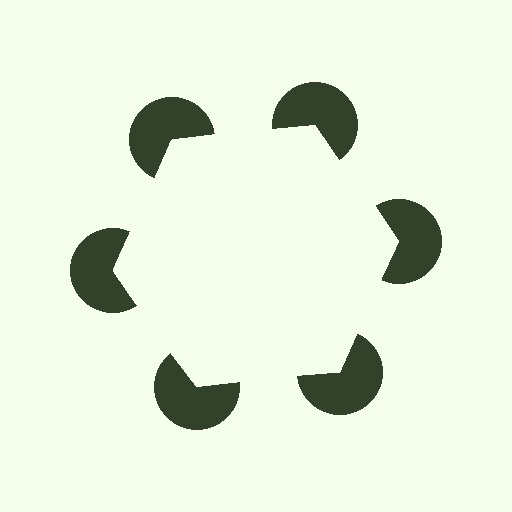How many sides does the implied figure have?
6 sides.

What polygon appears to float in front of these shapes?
An illusory hexagon — its edges are inferred from the aligned wedge cuts in the pac-man discs, not physically drawn.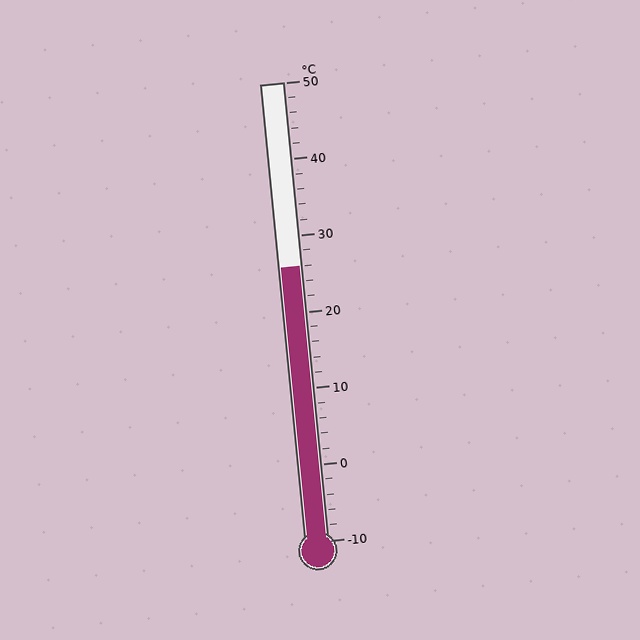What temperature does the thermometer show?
The thermometer shows approximately 26°C.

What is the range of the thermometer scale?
The thermometer scale ranges from -10°C to 50°C.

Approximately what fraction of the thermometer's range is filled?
The thermometer is filled to approximately 60% of its range.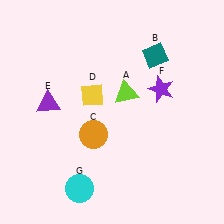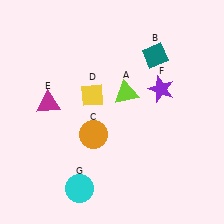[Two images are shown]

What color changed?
The triangle (E) changed from purple in Image 1 to magenta in Image 2.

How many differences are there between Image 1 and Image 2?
There is 1 difference between the two images.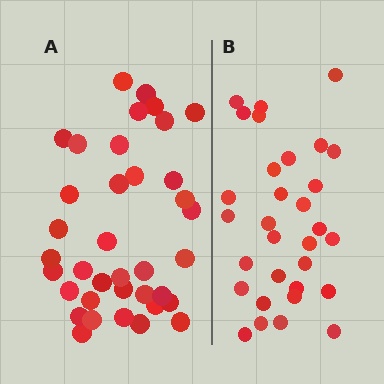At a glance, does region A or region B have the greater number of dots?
Region A (the left region) has more dots.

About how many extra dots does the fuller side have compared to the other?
Region A has about 6 more dots than region B.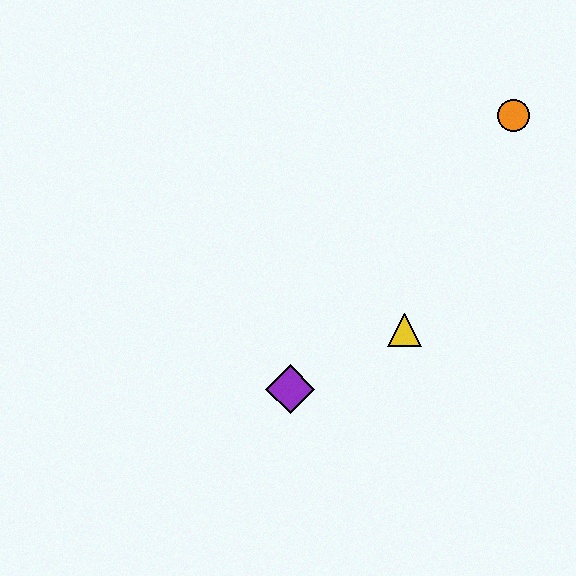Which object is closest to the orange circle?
The yellow triangle is closest to the orange circle.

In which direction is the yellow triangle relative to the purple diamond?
The yellow triangle is to the right of the purple diamond.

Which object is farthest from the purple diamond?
The orange circle is farthest from the purple diamond.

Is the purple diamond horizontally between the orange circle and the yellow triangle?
No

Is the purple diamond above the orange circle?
No